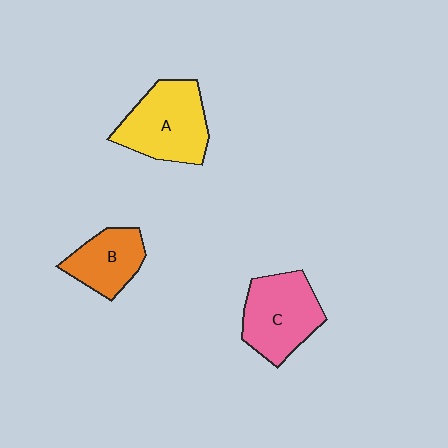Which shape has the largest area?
Shape A (yellow).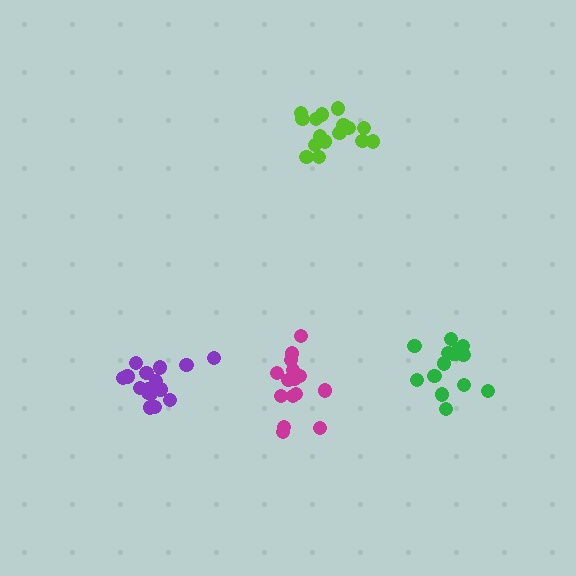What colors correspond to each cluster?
The clusters are colored: magenta, lime, green, purple.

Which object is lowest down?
The magenta cluster is bottommost.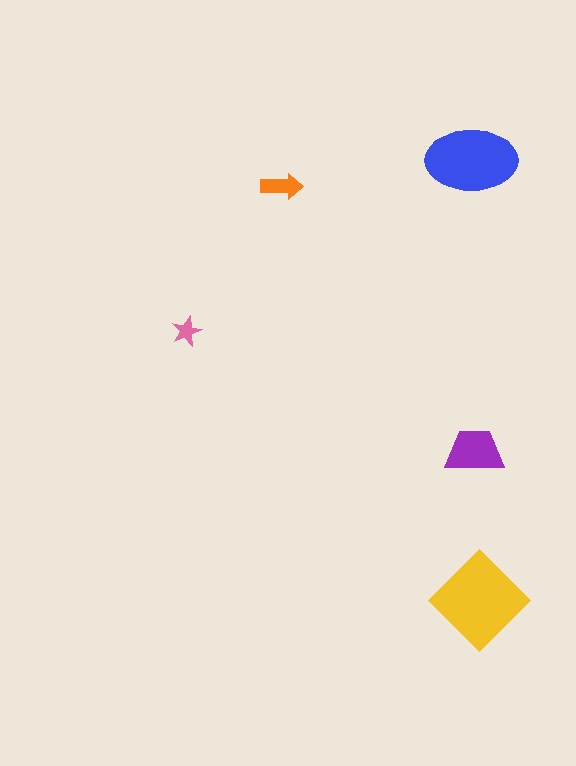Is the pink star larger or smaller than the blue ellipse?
Smaller.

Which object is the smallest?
The pink star.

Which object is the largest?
The yellow diamond.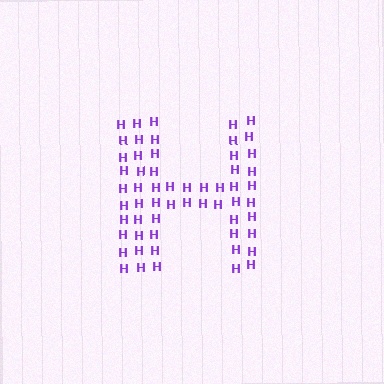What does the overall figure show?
The overall figure shows the letter H.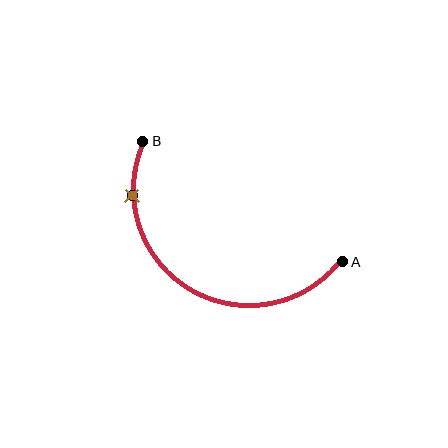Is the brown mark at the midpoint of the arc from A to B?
No. The brown mark lies on the arc but is closer to endpoint B. The arc midpoint would be at the point on the curve equidistant along the arc from both A and B.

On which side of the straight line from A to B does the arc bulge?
The arc bulges below the straight line connecting A and B.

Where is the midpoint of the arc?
The arc midpoint is the point on the curve farthest from the straight line joining A and B. It sits below that line.